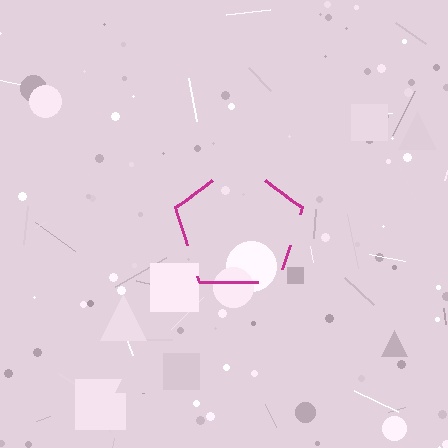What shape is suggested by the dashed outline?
The dashed outline suggests a pentagon.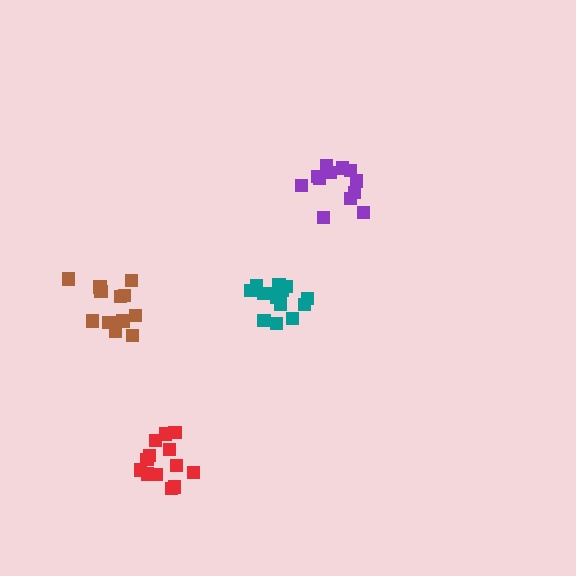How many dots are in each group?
Group 1: 12 dots, Group 2: 12 dots, Group 3: 14 dots, Group 4: 13 dots (51 total).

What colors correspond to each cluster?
The clusters are colored: brown, purple, teal, red.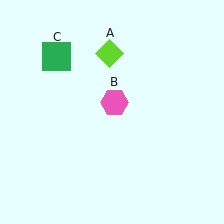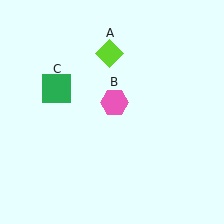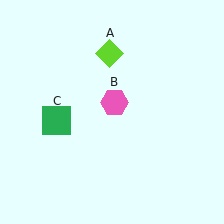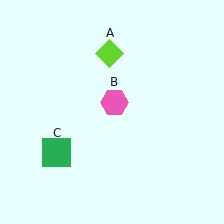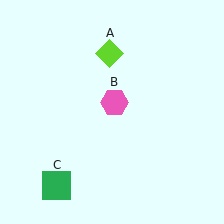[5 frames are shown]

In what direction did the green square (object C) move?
The green square (object C) moved down.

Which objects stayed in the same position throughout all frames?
Lime diamond (object A) and pink hexagon (object B) remained stationary.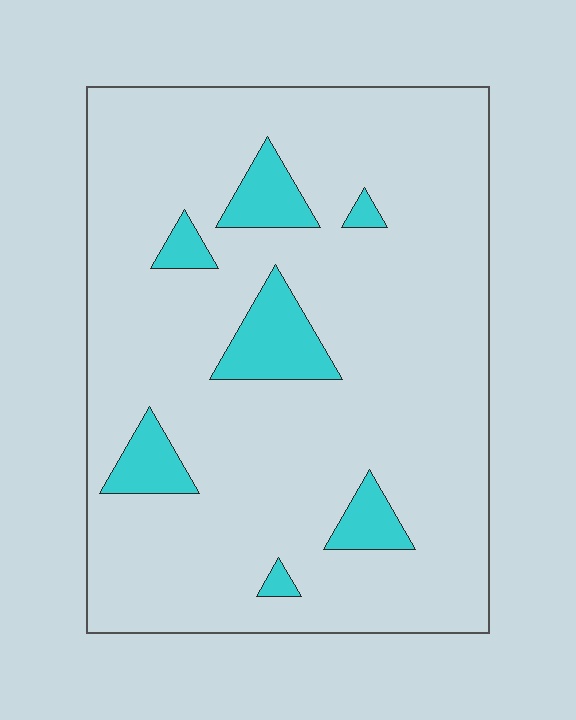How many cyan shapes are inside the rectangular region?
7.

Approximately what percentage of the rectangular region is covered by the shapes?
Approximately 10%.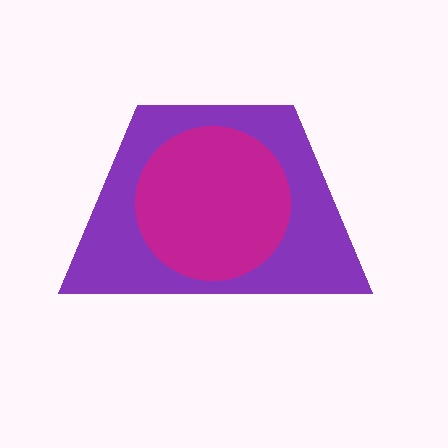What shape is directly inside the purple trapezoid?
The magenta circle.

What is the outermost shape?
The purple trapezoid.